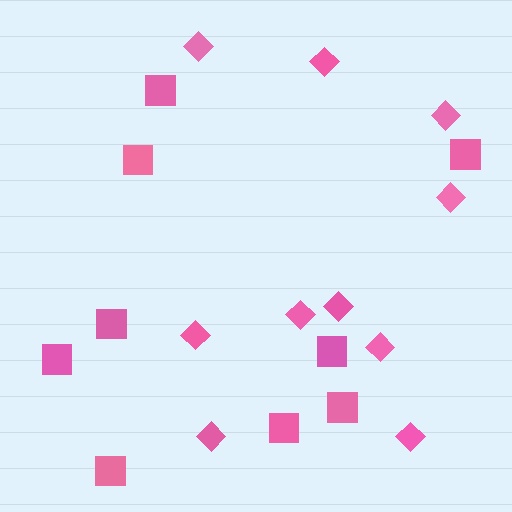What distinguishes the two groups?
There are 2 groups: one group of squares (9) and one group of diamonds (10).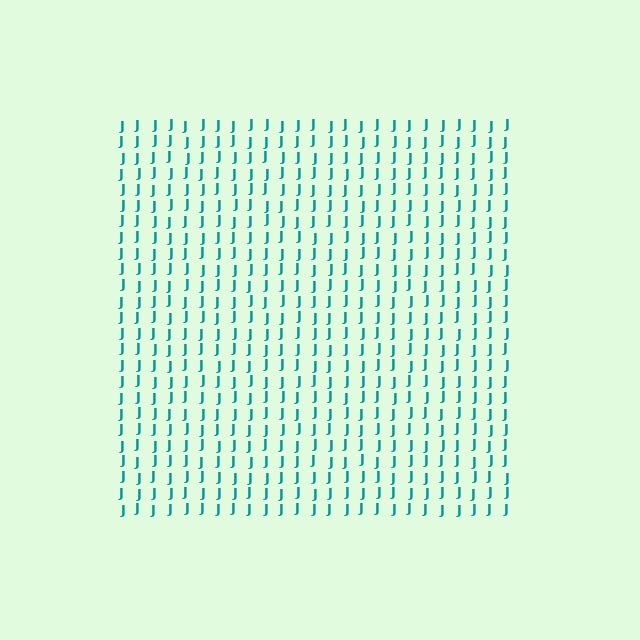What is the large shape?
The large shape is a square.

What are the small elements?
The small elements are letter J's.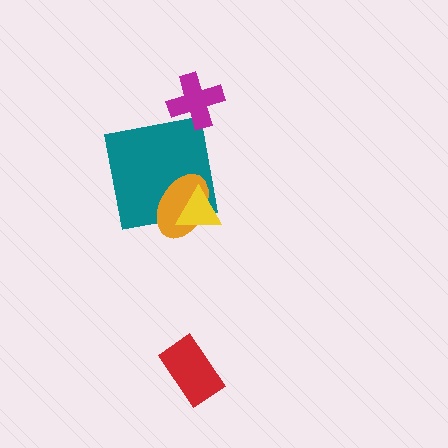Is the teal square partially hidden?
Yes, it is partially covered by another shape.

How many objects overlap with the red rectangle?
0 objects overlap with the red rectangle.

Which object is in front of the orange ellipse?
The yellow triangle is in front of the orange ellipse.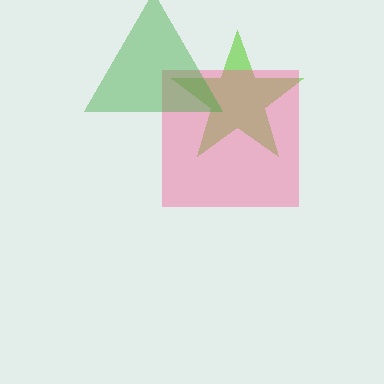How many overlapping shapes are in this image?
There are 3 overlapping shapes in the image.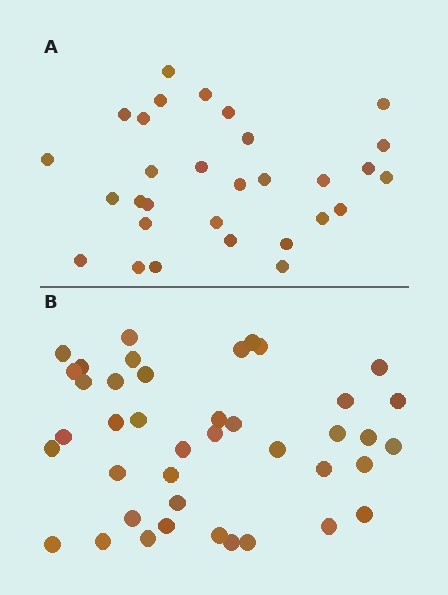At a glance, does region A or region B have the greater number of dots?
Region B (the bottom region) has more dots.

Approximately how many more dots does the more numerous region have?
Region B has roughly 12 or so more dots than region A.